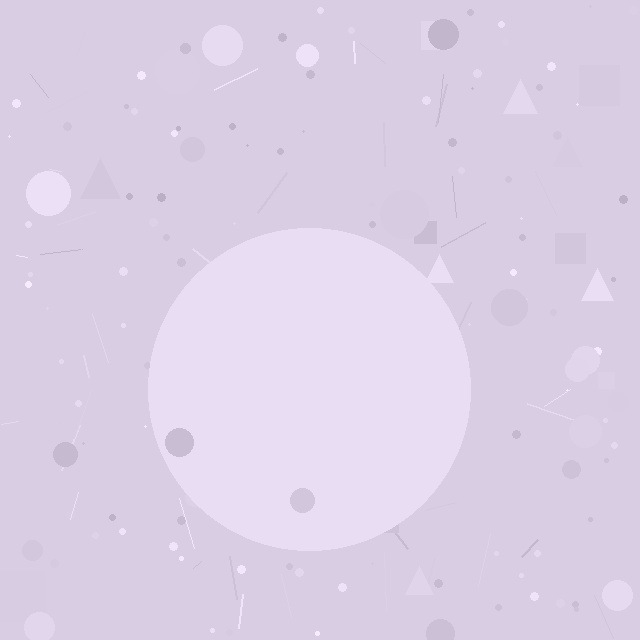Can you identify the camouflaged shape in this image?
The camouflaged shape is a circle.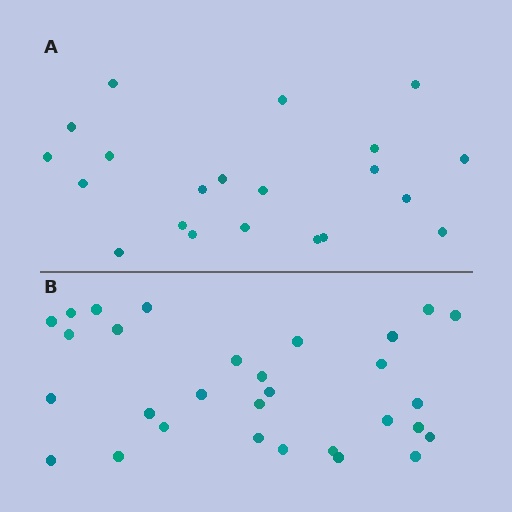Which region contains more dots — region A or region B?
Region B (the bottom region) has more dots.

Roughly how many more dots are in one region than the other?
Region B has roughly 8 or so more dots than region A.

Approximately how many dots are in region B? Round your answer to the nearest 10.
About 30 dots.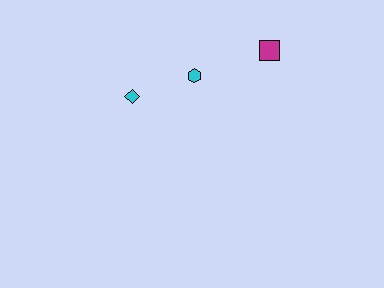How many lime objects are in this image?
There are no lime objects.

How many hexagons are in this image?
There is 1 hexagon.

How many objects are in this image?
There are 3 objects.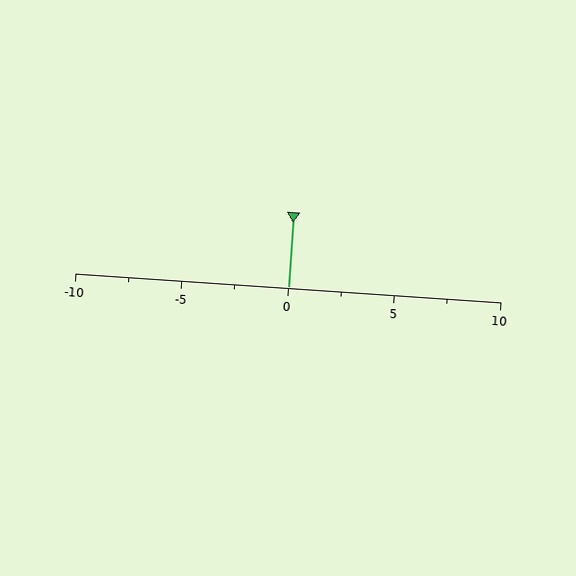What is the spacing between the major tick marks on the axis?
The major ticks are spaced 5 apart.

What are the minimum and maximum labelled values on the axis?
The axis runs from -10 to 10.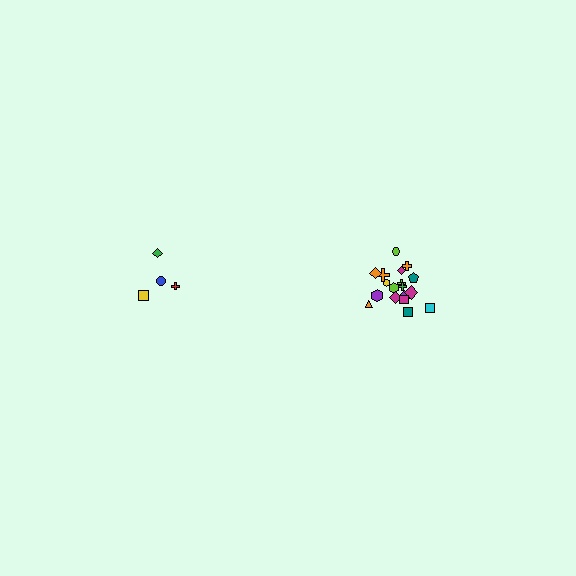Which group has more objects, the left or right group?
The right group.